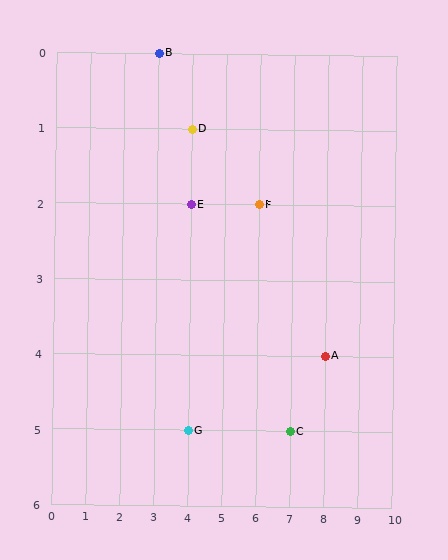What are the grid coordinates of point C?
Point C is at grid coordinates (7, 5).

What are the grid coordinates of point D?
Point D is at grid coordinates (4, 1).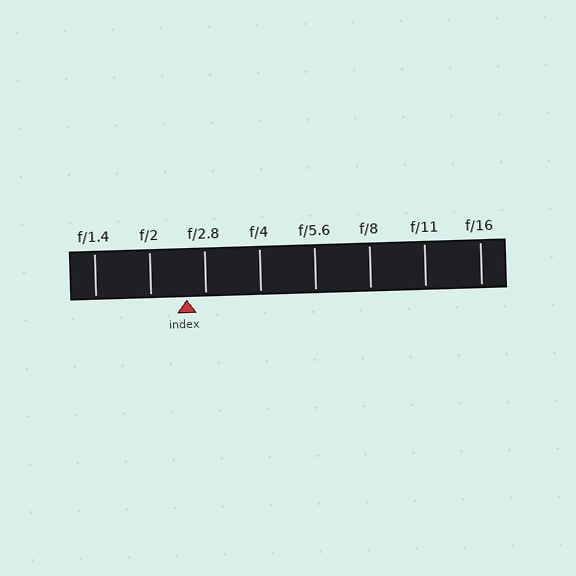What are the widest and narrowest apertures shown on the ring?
The widest aperture shown is f/1.4 and the narrowest is f/16.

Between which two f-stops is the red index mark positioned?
The index mark is between f/2 and f/2.8.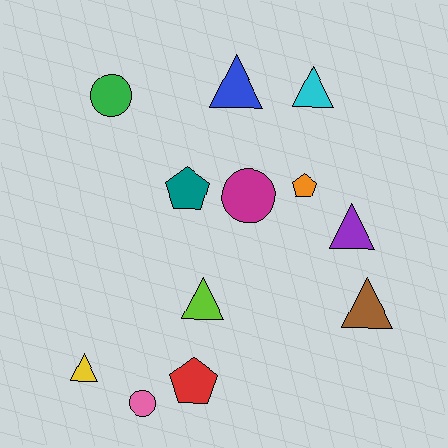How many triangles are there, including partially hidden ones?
There are 6 triangles.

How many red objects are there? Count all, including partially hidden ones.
There is 1 red object.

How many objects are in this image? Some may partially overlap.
There are 12 objects.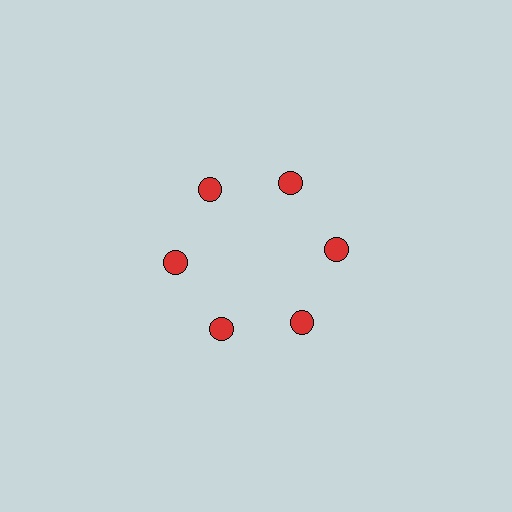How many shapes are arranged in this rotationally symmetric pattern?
There are 6 shapes, arranged in 6 groups of 1.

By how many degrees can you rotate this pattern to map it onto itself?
The pattern maps onto itself every 60 degrees of rotation.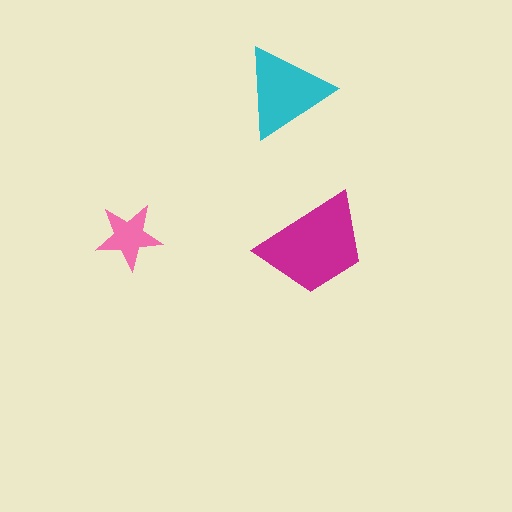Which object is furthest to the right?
The magenta trapezoid is rightmost.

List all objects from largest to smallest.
The magenta trapezoid, the cyan triangle, the pink star.